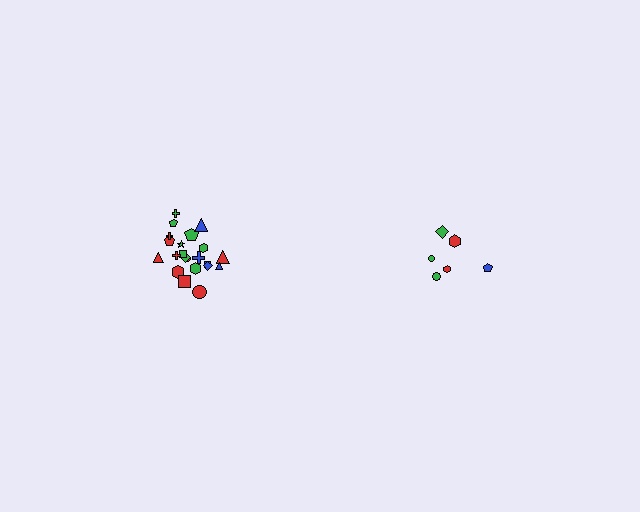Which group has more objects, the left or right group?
The left group.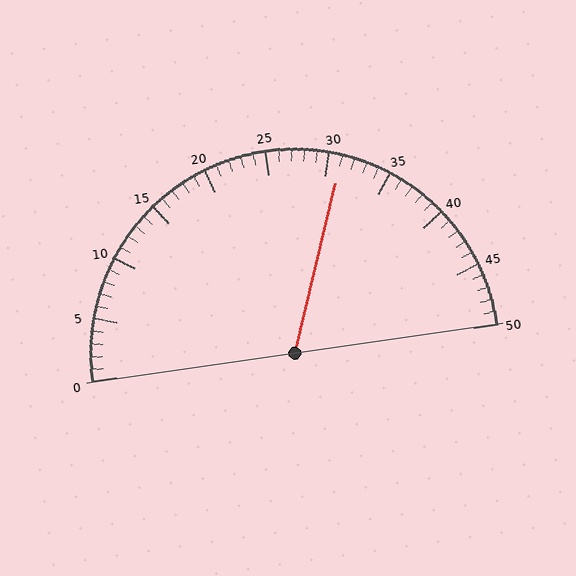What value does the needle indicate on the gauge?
The needle indicates approximately 31.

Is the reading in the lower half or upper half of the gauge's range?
The reading is in the upper half of the range (0 to 50).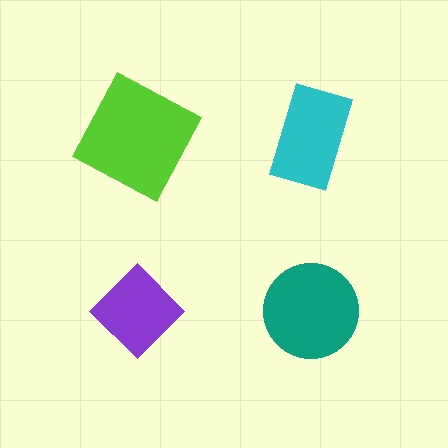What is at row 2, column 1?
A purple diamond.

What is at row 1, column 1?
A lime square.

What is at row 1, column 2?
A cyan rectangle.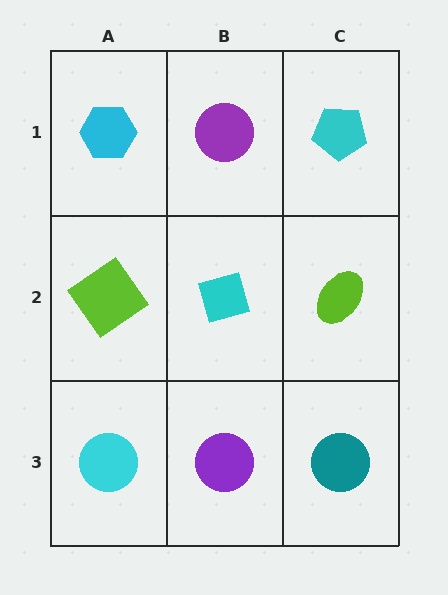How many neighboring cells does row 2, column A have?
3.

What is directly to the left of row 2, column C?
A cyan diamond.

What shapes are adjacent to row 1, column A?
A lime diamond (row 2, column A), a purple circle (row 1, column B).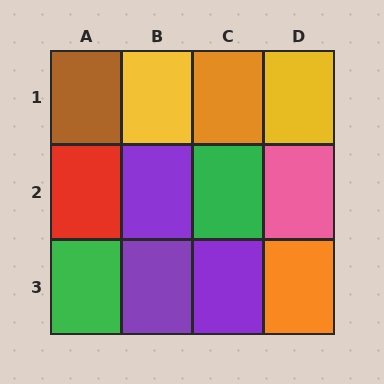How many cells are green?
2 cells are green.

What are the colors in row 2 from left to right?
Red, purple, green, pink.